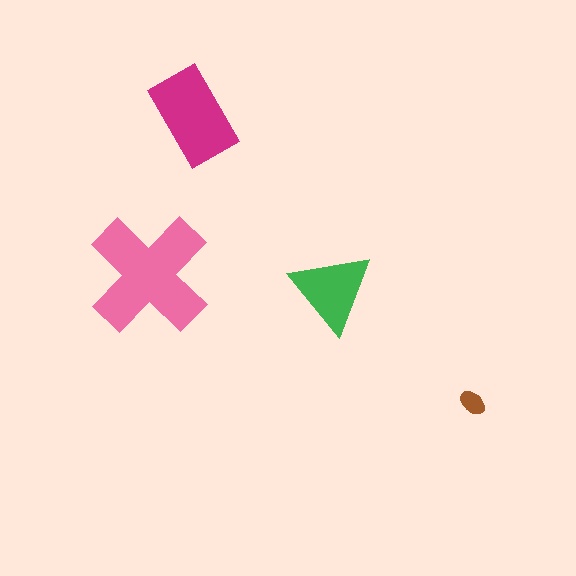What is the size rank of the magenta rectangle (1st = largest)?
2nd.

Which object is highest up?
The magenta rectangle is topmost.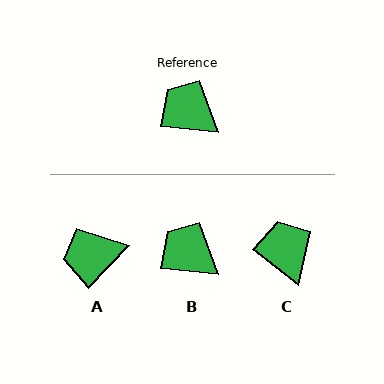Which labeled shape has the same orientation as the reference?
B.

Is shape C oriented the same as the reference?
No, it is off by about 32 degrees.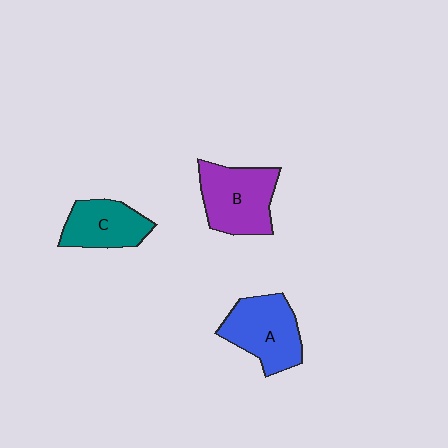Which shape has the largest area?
Shape B (purple).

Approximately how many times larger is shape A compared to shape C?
Approximately 1.3 times.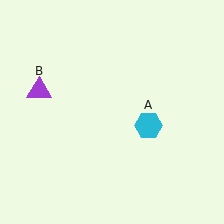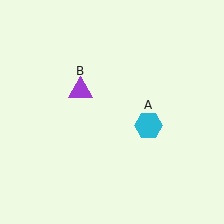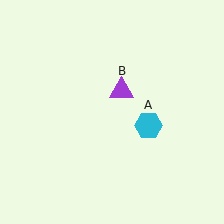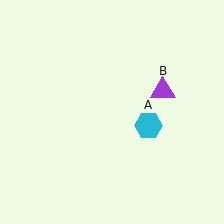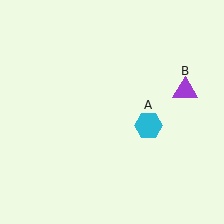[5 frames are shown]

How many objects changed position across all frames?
1 object changed position: purple triangle (object B).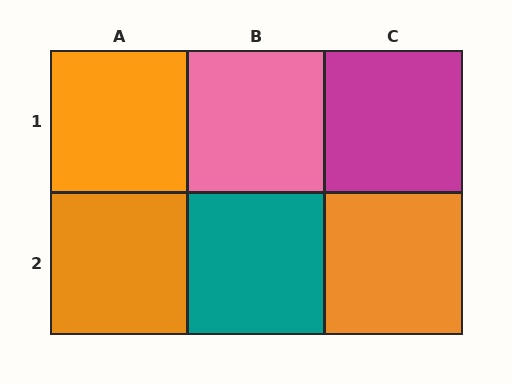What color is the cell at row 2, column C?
Orange.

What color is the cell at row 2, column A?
Orange.